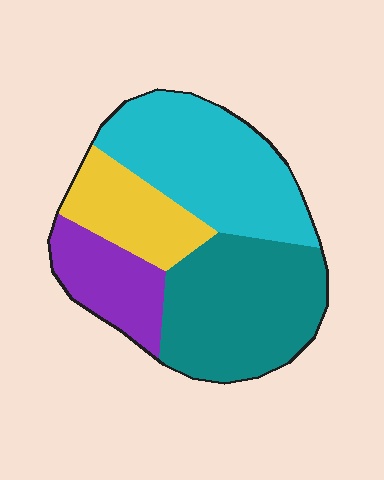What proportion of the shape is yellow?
Yellow covers about 15% of the shape.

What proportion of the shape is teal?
Teal covers around 35% of the shape.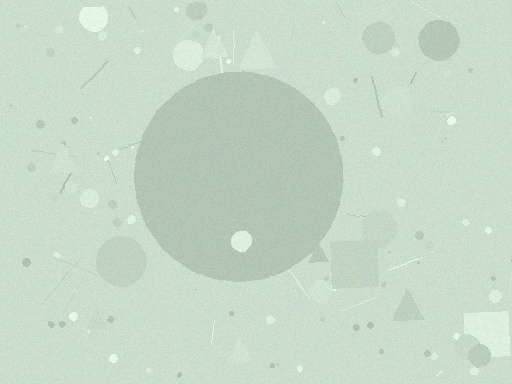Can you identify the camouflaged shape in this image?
The camouflaged shape is a circle.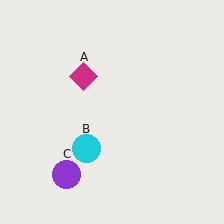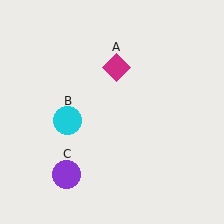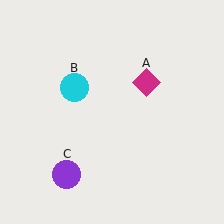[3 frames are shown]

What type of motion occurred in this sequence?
The magenta diamond (object A), cyan circle (object B) rotated clockwise around the center of the scene.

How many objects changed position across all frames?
2 objects changed position: magenta diamond (object A), cyan circle (object B).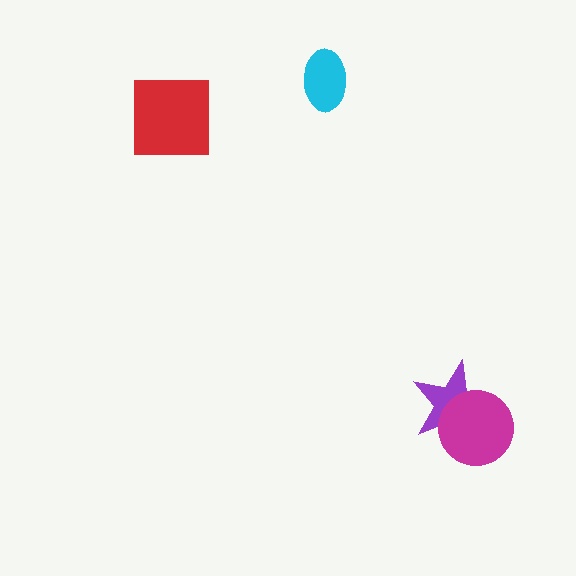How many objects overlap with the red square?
0 objects overlap with the red square.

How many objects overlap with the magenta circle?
1 object overlaps with the magenta circle.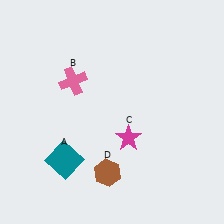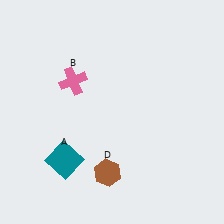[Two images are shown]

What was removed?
The magenta star (C) was removed in Image 2.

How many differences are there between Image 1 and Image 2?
There is 1 difference between the two images.